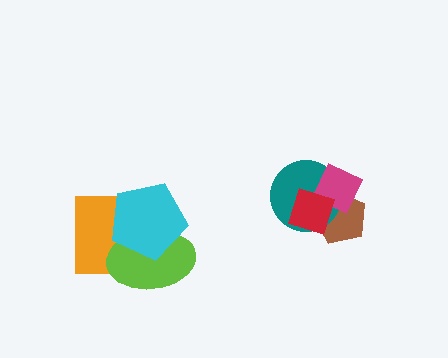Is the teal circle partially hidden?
Yes, it is partially covered by another shape.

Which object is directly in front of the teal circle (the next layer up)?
The magenta diamond is directly in front of the teal circle.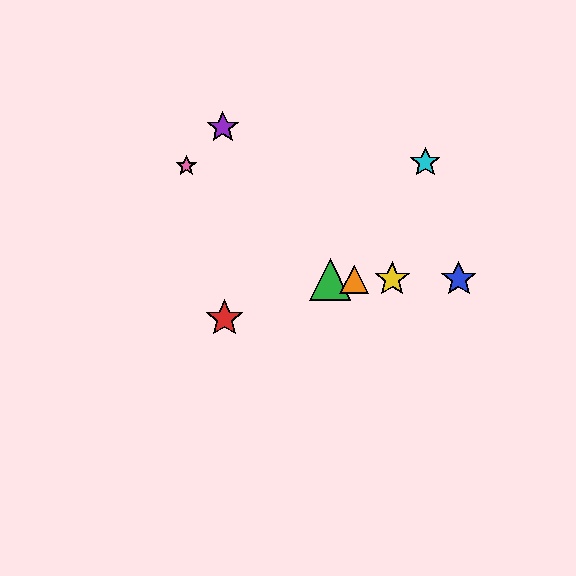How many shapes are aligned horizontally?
4 shapes (the blue star, the green triangle, the yellow star, the orange triangle) are aligned horizontally.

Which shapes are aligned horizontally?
The blue star, the green triangle, the yellow star, the orange triangle are aligned horizontally.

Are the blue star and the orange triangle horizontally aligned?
Yes, both are at y≈279.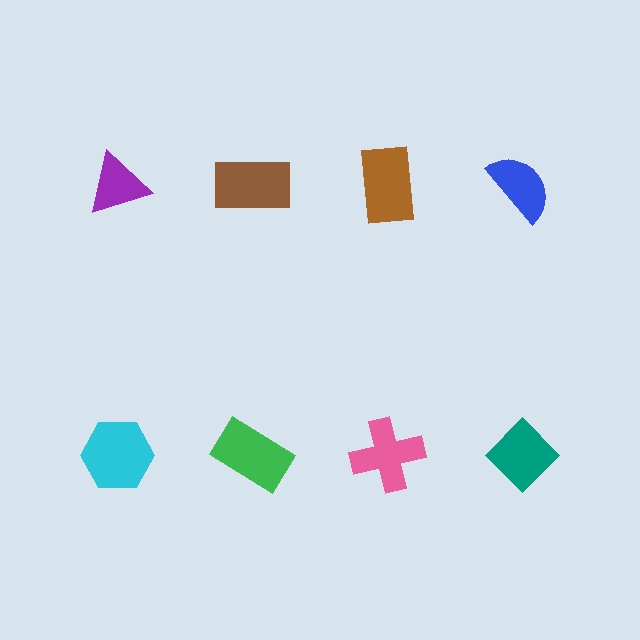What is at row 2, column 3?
A pink cross.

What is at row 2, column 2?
A green rectangle.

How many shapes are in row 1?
4 shapes.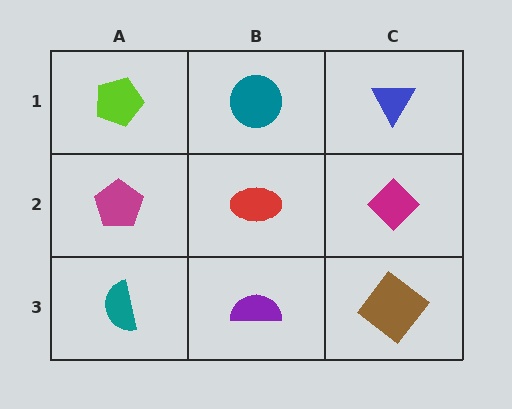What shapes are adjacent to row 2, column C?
A blue triangle (row 1, column C), a brown diamond (row 3, column C), a red ellipse (row 2, column B).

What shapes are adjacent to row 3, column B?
A red ellipse (row 2, column B), a teal semicircle (row 3, column A), a brown diamond (row 3, column C).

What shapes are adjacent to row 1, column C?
A magenta diamond (row 2, column C), a teal circle (row 1, column B).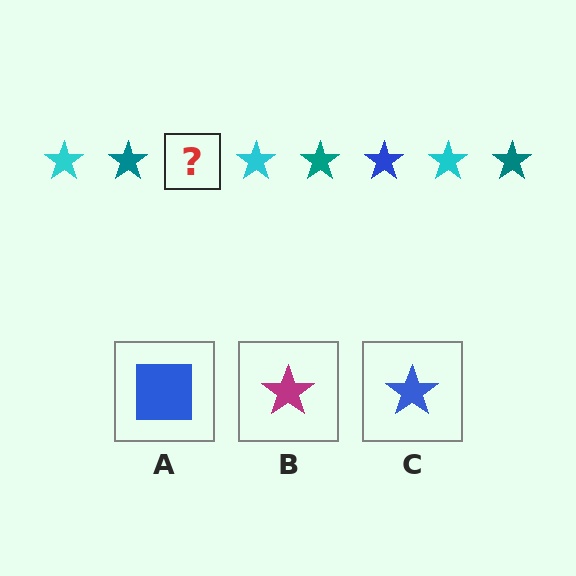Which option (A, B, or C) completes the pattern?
C.